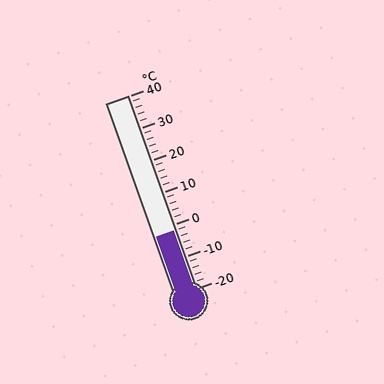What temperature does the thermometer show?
The thermometer shows approximately -2°C.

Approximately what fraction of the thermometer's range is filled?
The thermometer is filled to approximately 30% of its range.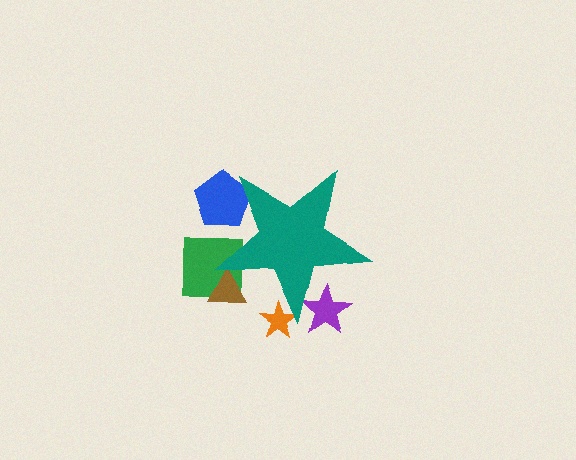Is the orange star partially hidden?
Yes, the orange star is partially hidden behind the teal star.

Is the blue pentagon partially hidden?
Yes, the blue pentagon is partially hidden behind the teal star.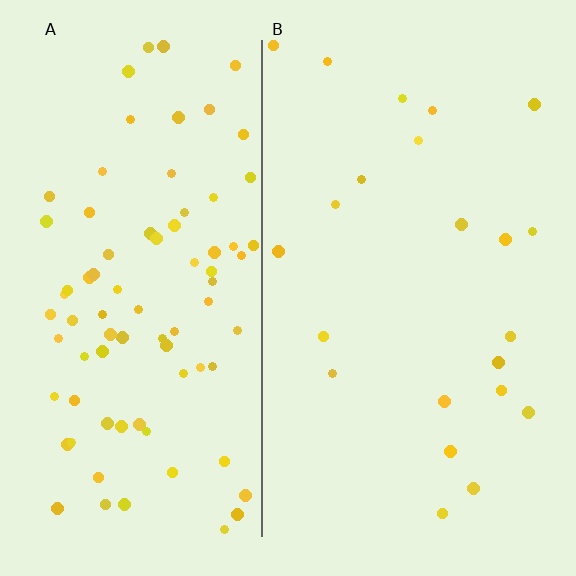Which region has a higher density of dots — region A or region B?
A (the left).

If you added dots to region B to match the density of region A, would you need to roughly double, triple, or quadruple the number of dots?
Approximately quadruple.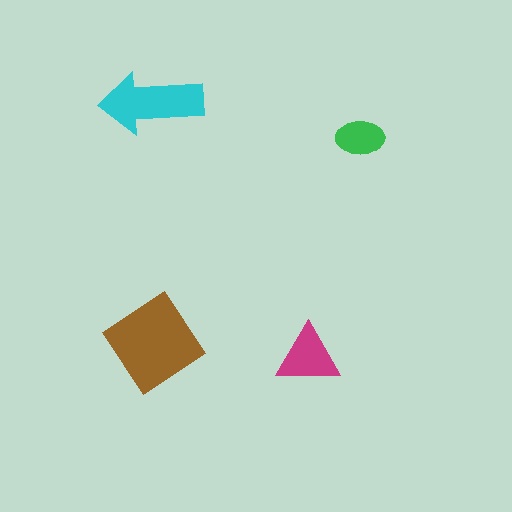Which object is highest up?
The cyan arrow is topmost.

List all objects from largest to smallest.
The brown diamond, the cyan arrow, the magenta triangle, the green ellipse.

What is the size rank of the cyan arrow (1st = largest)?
2nd.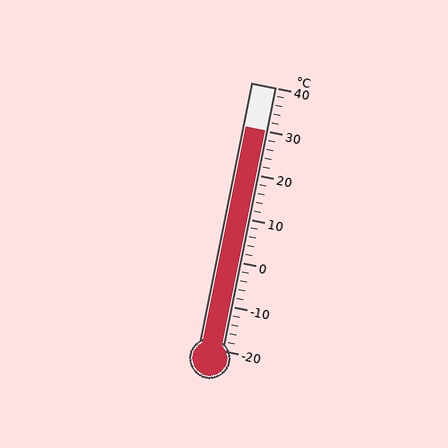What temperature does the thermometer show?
The thermometer shows approximately 30°C.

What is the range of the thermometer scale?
The thermometer scale ranges from -20°C to 40°C.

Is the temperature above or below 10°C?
The temperature is above 10°C.